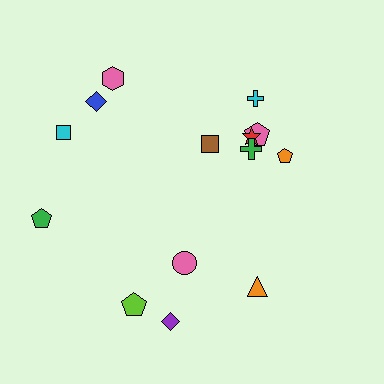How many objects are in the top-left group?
There are 4 objects.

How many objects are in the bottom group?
There are 4 objects.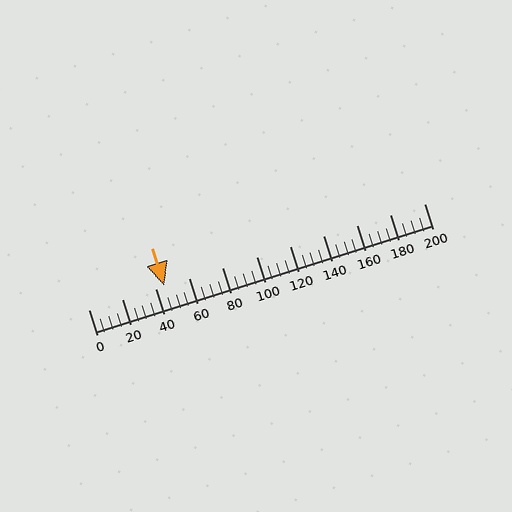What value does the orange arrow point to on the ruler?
The orange arrow points to approximately 45.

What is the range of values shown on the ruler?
The ruler shows values from 0 to 200.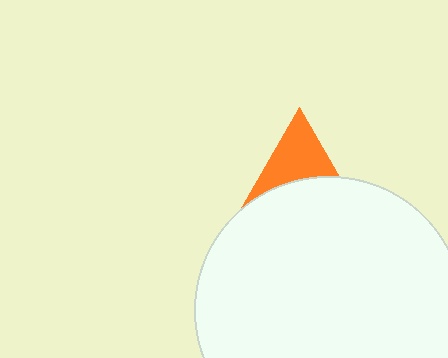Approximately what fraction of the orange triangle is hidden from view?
Roughly 59% of the orange triangle is hidden behind the white circle.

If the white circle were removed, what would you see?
You would see the complete orange triangle.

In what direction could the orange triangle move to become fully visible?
The orange triangle could move up. That would shift it out from behind the white circle entirely.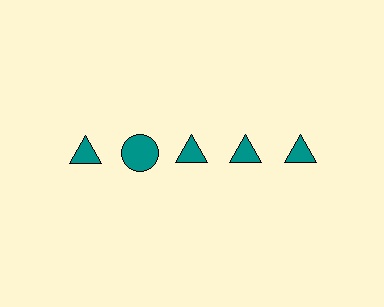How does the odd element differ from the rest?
It has a different shape: circle instead of triangle.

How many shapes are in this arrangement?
There are 5 shapes arranged in a grid pattern.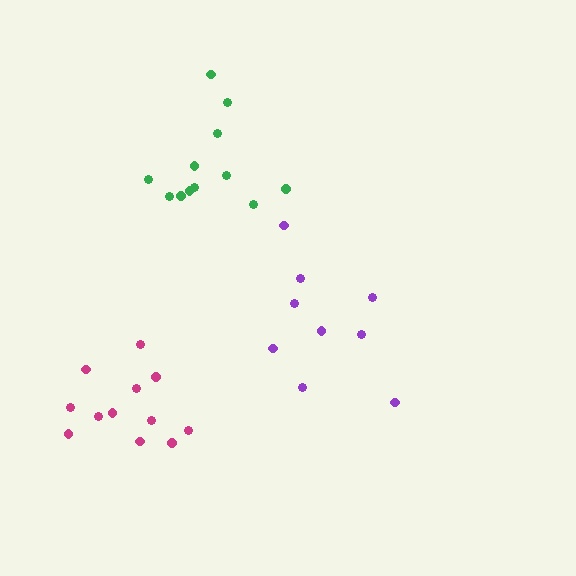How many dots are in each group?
Group 1: 9 dots, Group 2: 12 dots, Group 3: 12 dots (33 total).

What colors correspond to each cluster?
The clusters are colored: purple, green, magenta.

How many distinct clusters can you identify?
There are 3 distinct clusters.